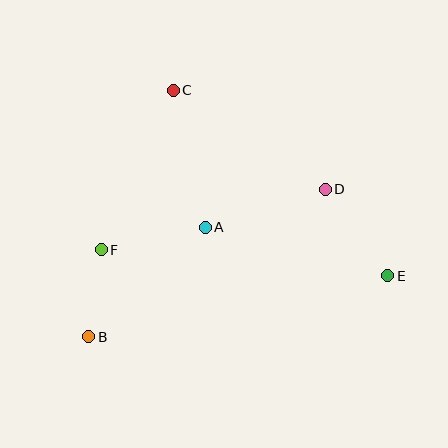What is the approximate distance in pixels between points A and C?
The distance between A and C is approximately 141 pixels.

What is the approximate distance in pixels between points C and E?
The distance between C and E is approximately 284 pixels.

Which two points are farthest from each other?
Points B and E are farthest from each other.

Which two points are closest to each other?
Points B and F are closest to each other.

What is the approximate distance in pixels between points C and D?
The distance between C and D is approximately 181 pixels.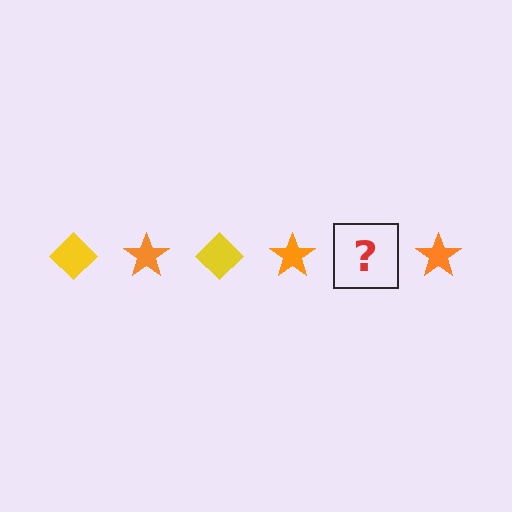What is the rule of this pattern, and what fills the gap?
The rule is that the pattern alternates between yellow diamond and orange star. The gap should be filled with a yellow diamond.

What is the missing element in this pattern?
The missing element is a yellow diamond.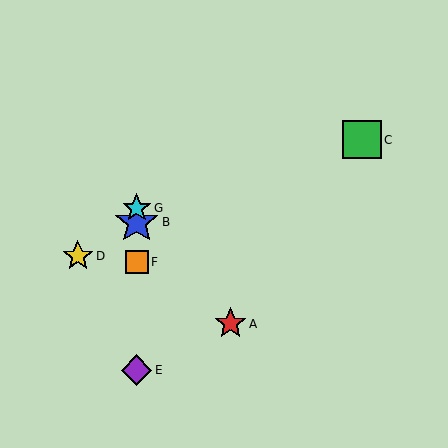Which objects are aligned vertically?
Objects B, E, F, G are aligned vertically.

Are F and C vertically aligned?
No, F is at x≈137 and C is at x≈362.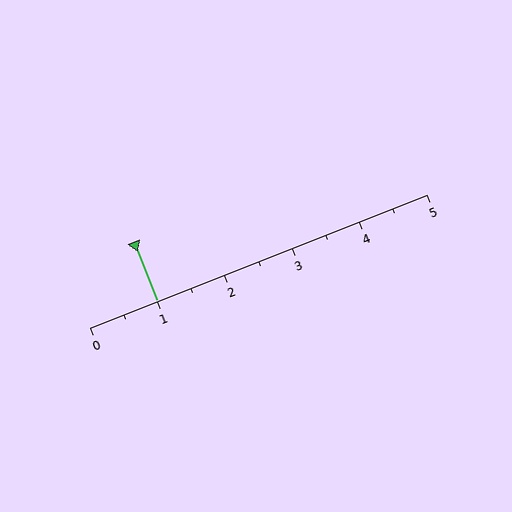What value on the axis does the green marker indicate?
The marker indicates approximately 1.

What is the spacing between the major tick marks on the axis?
The major ticks are spaced 1 apart.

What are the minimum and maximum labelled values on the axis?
The axis runs from 0 to 5.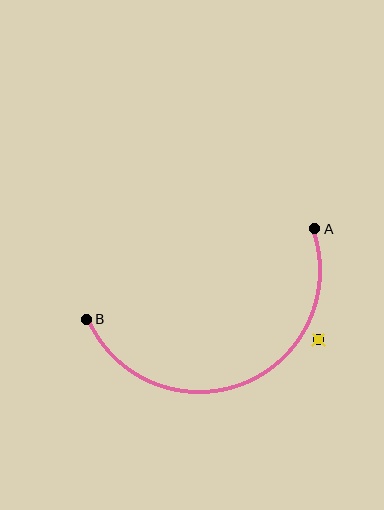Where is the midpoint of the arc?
The arc midpoint is the point on the curve farthest from the straight line joining A and B. It sits below that line.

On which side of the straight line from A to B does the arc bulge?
The arc bulges below the straight line connecting A and B.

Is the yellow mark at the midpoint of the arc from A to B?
No — the yellow mark does not lie on the arc at all. It sits slightly outside the curve.